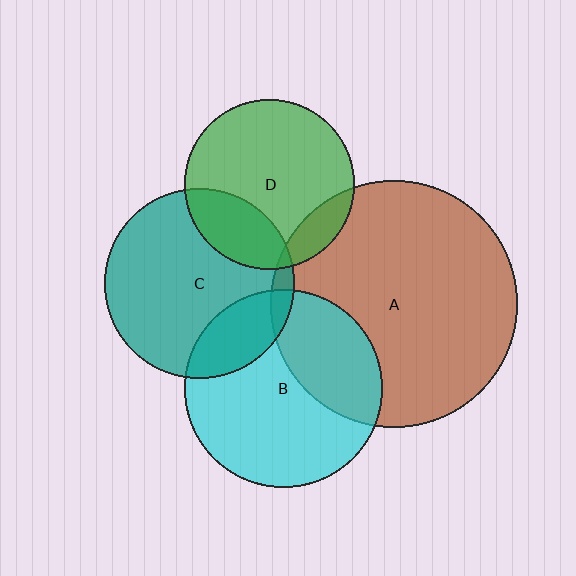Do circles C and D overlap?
Yes.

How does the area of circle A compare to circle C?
Approximately 1.7 times.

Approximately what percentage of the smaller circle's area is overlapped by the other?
Approximately 25%.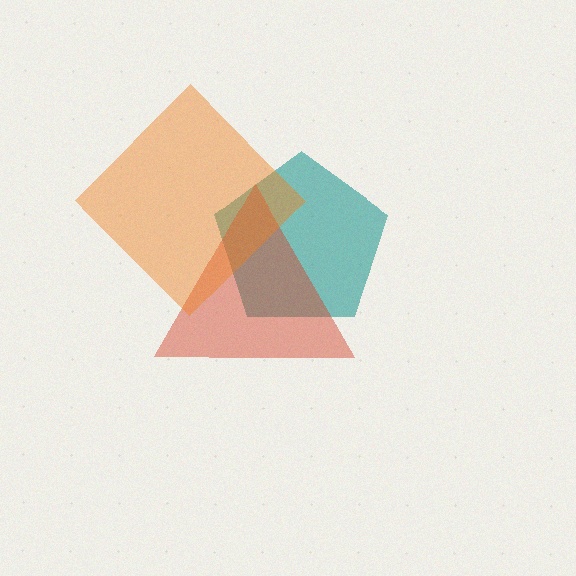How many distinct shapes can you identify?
There are 3 distinct shapes: a teal pentagon, a red triangle, an orange diamond.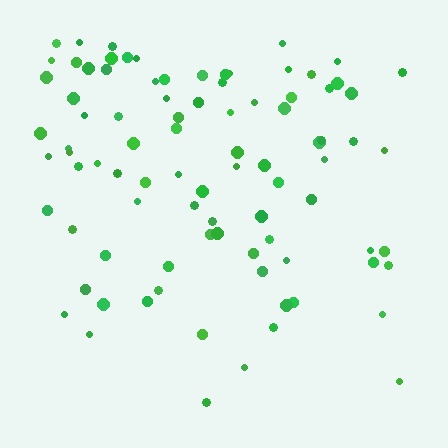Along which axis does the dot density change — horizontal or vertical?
Vertical.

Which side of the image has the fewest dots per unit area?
The bottom.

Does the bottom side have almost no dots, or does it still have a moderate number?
Still a moderate number, just noticeably fewer than the top.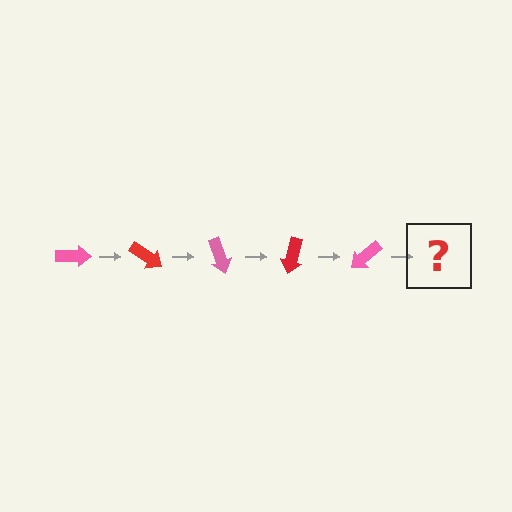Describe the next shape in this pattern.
It should be a red arrow, rotated 175 degrees from the start.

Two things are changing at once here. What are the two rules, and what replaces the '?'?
The two rules are that it rotates 35 degrees each step and the color cycles through pink and red. The '?' should be a red arrow, rotated 175 degrees from the start.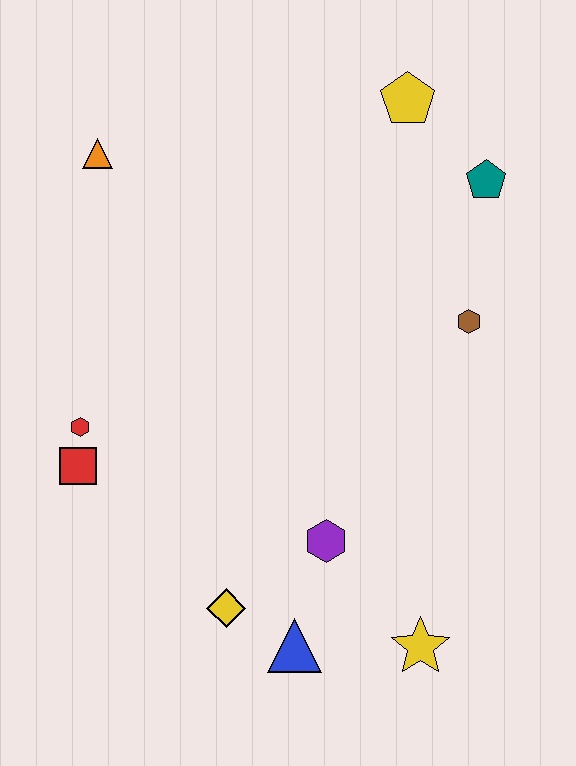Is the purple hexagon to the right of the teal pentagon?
No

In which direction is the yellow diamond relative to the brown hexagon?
The yellow diamond is below the brown hexagon.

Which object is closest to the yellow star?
The blue triangle is closest to the yellow star.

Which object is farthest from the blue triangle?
The yellow pentagon is farthest from the blue triangle.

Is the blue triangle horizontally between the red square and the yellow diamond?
No